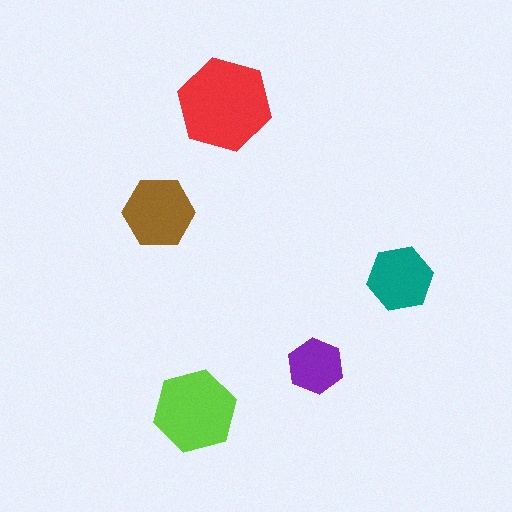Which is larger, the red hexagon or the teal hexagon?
The red one.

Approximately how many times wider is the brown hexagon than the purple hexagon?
About 1.5 times wider.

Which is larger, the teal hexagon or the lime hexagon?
The lime one.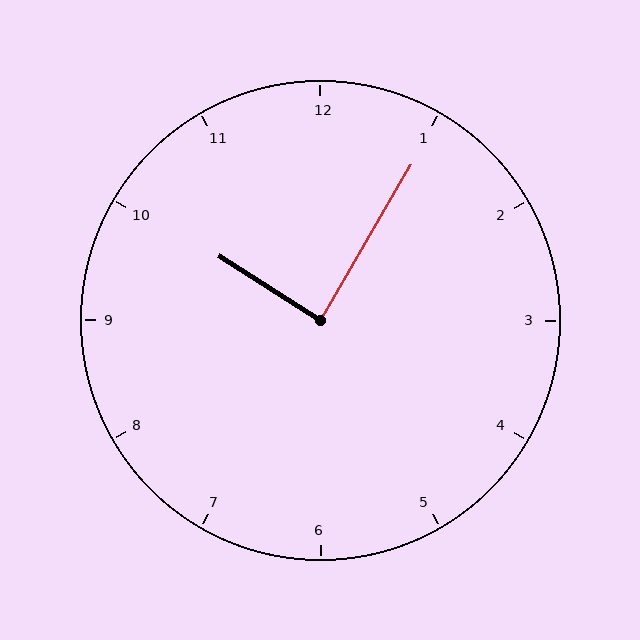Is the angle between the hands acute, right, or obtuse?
It is right.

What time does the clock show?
10:05.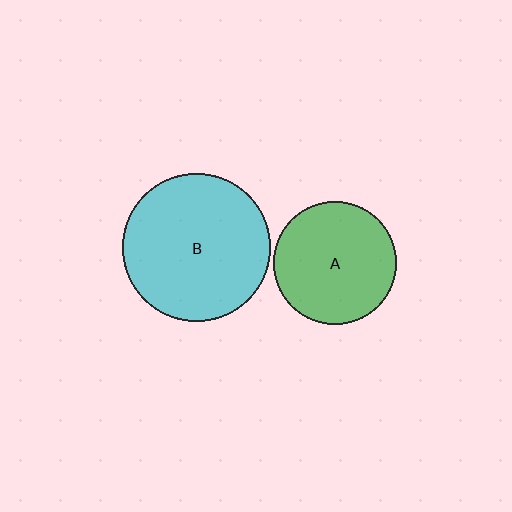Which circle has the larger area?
Circle B (cyan).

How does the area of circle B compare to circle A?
Approximately 1.4 times.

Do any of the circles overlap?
No, none of the circles overlap.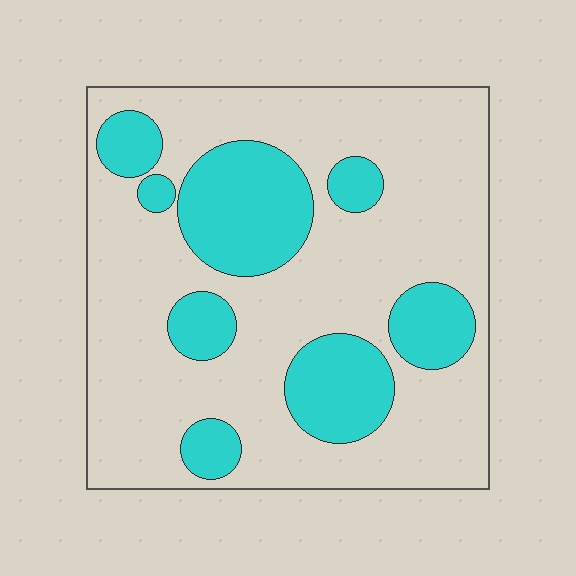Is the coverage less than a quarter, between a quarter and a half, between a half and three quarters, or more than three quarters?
Between a quarter and a half.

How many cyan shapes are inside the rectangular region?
8.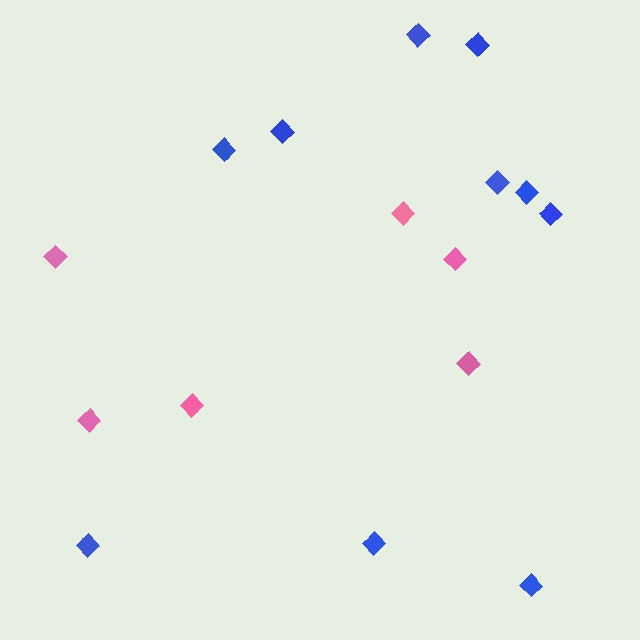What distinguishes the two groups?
There are 2 groups: one group of pink diamonds (6) and one group of blue diamonds (10).